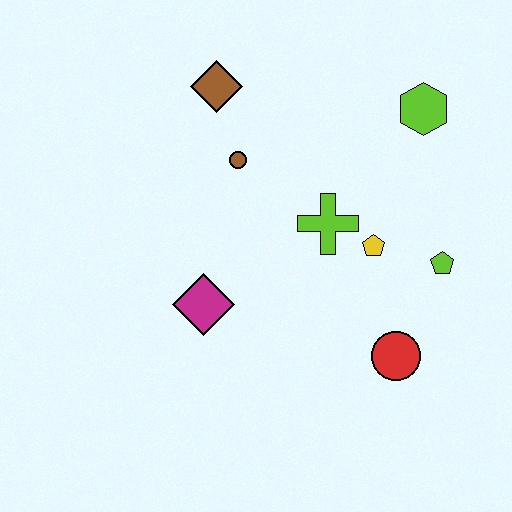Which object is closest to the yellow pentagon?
The lime cross is closest to the yellow pentagon.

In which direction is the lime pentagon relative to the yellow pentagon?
The lime pentagon is to the right of the yellow pentagon.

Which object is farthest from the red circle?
The brown diamond is farthest from the red circle.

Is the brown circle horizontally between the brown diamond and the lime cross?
Yes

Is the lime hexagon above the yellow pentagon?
Yes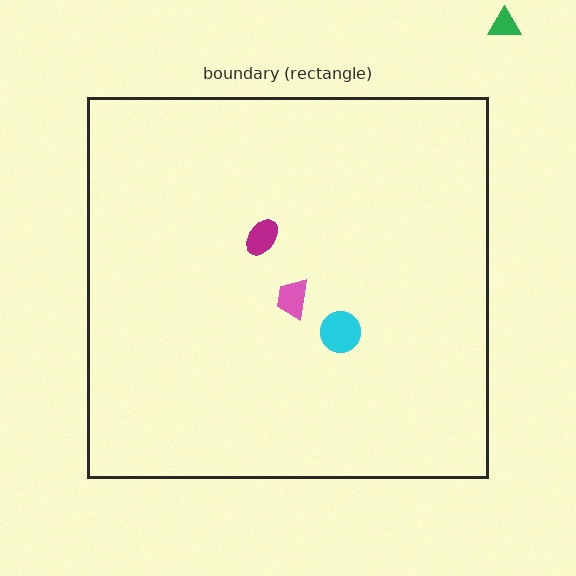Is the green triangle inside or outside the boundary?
Outside.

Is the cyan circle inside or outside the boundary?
Inside.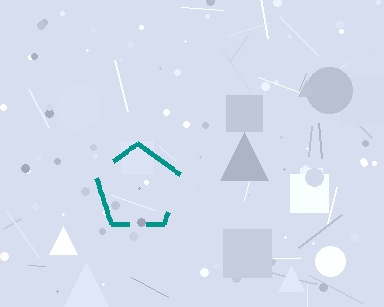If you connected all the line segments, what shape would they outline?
They would outline a pentagon.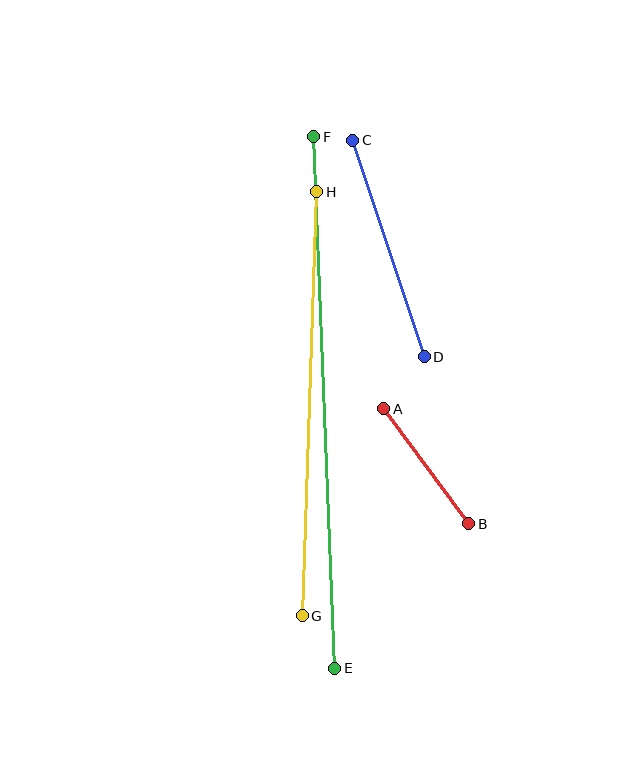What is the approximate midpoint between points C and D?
The midpoint is at approximately (388, 249) pixels.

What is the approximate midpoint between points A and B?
The midpoint is at approximately (426, 466) pixels.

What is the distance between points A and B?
The distance is approximately 143 pixels.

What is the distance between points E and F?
The distance is approximately 532 pixels.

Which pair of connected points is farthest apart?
Points E and F are farthest apart.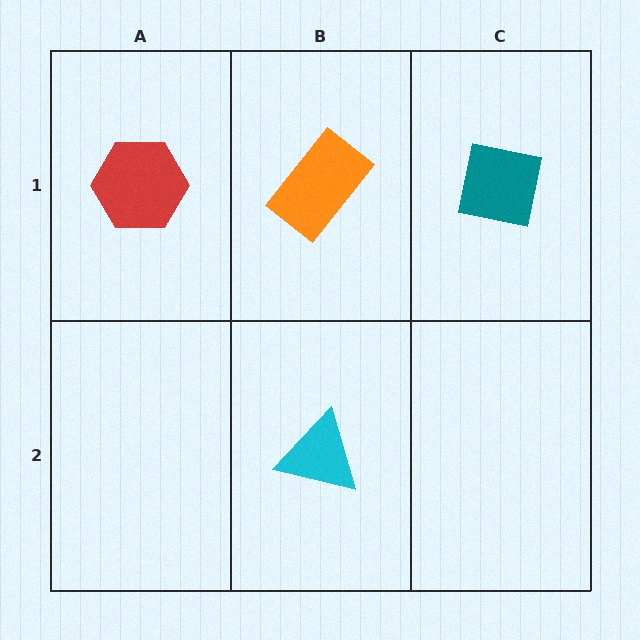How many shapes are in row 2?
1 shape.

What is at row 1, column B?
An orange rectangle.